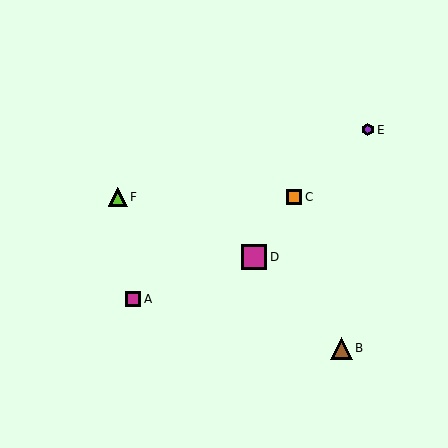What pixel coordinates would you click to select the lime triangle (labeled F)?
Click at (118, 197) to select the lime triangle F.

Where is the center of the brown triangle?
The center of the brown triangle is at (341, 348).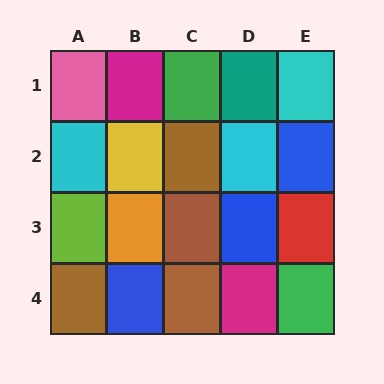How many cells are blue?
3 cells are blue.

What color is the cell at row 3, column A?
Lime.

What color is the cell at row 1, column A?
Pink.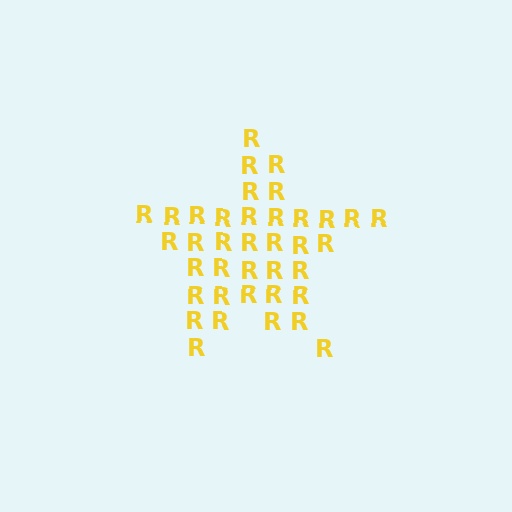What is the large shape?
The large shape is a star.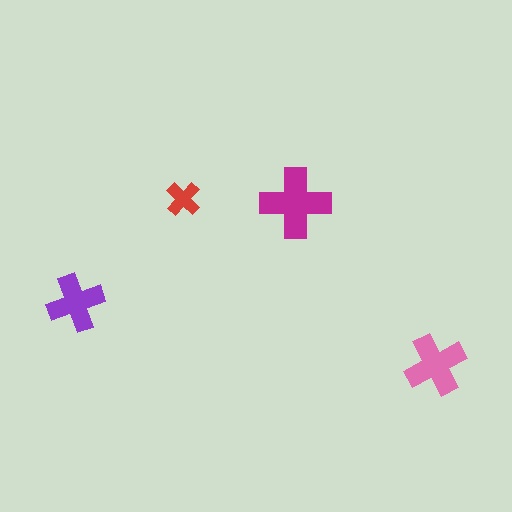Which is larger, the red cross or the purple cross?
The purple one.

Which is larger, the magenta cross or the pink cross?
The magenta one.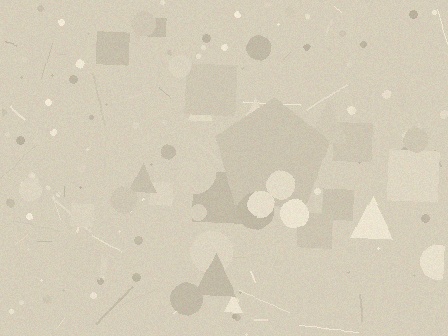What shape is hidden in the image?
A pentagon is hidden in the image.